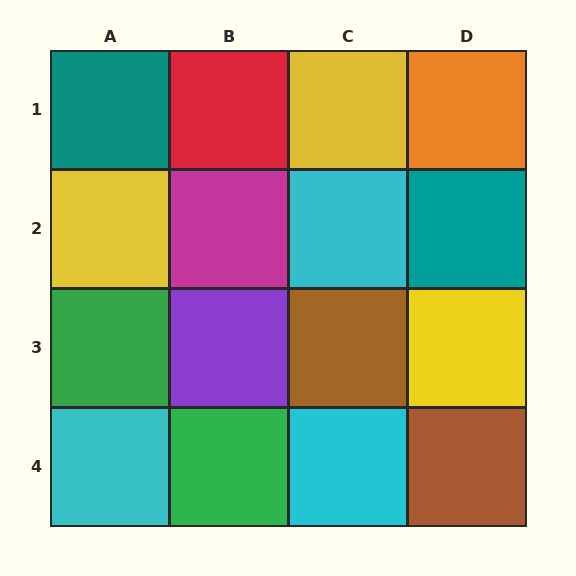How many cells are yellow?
3 cells are yellow.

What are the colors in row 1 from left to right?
Teal, red, yellow, orange.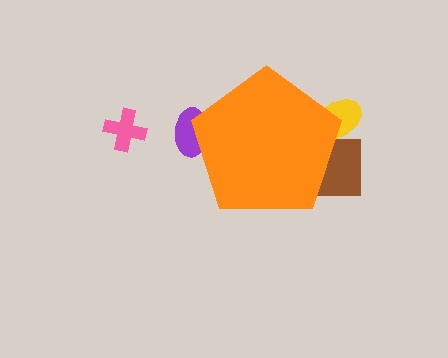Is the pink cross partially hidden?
No, the pink cross is fully visible.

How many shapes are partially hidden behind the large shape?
3 shapes are partially hidden.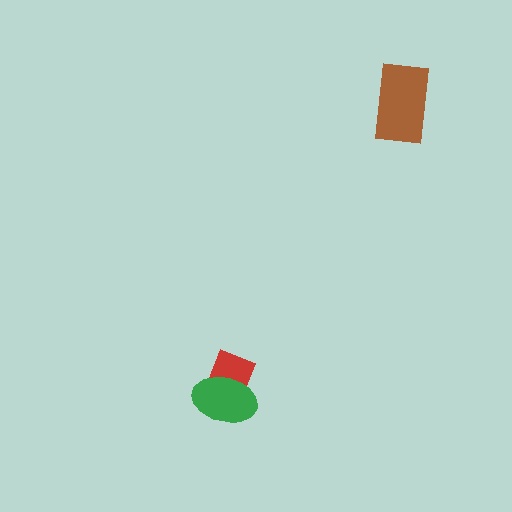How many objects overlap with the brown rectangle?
0 objects overlap with the brown rectangle.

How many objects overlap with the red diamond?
1 object overlaps with the red diamond.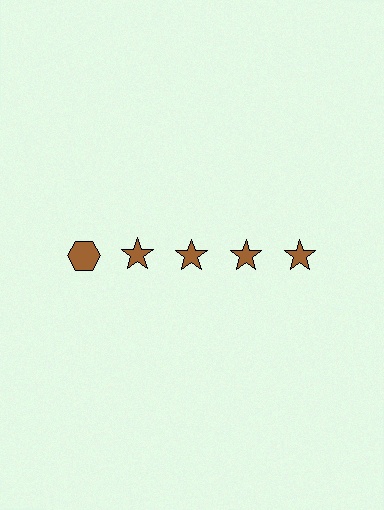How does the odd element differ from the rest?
It has a different shape: hexagon instead of star.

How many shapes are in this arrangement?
There are 5 shapes arranged in a grid pattern.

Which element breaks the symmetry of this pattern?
The brown hexagon in the top row, leftmost column breaks the symmetry. All other shapes are brown stars.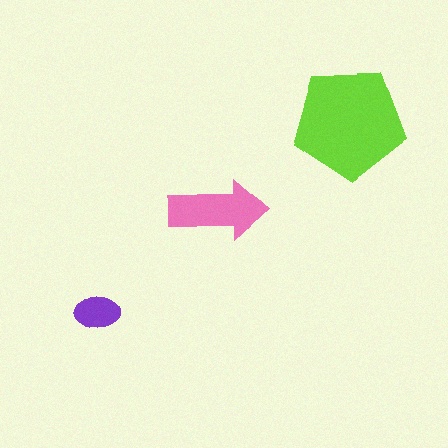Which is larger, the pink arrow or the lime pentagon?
The lime pentagon.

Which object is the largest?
The lime pentagon.